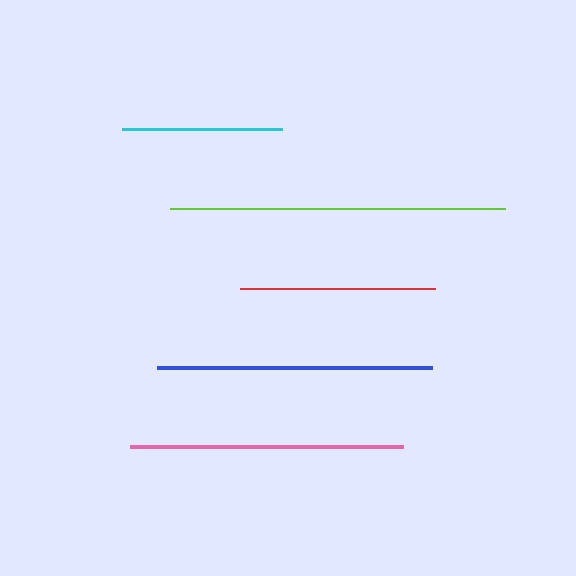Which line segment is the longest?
The lime line is the longest at approximately 335 pixels.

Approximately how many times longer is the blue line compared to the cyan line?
The blue line is approximately 1.7 times the length of the cyan line.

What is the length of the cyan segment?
The cyan segment is approximately 160 pixels long.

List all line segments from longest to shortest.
From longest to shortest: lime, blue, pink, red, cyan.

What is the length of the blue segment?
The blue segment is approximately 275 pixels long.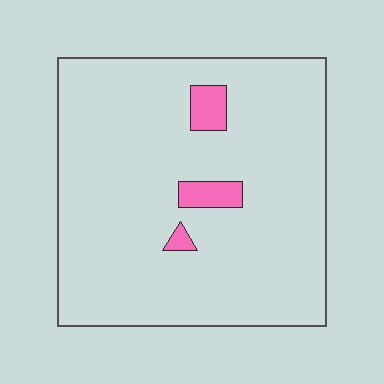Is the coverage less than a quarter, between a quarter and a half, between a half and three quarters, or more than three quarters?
Less than a quarter.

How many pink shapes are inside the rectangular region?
3.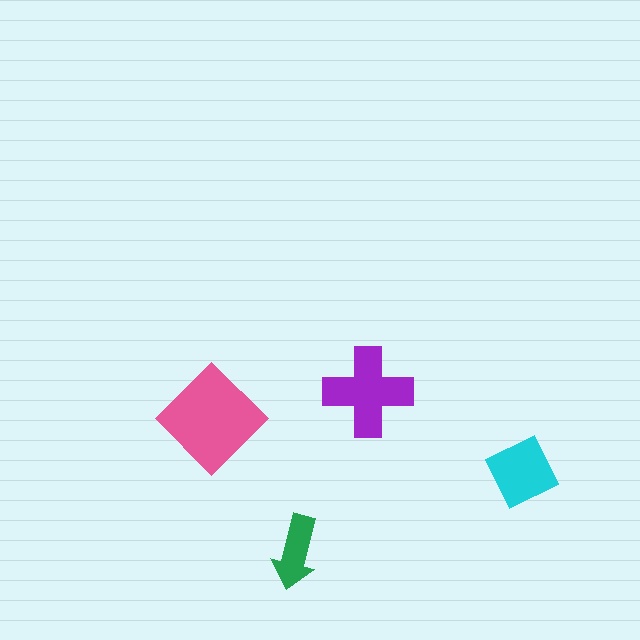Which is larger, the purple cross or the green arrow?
The purple cross.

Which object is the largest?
The pink diamond.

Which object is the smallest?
The green arrow.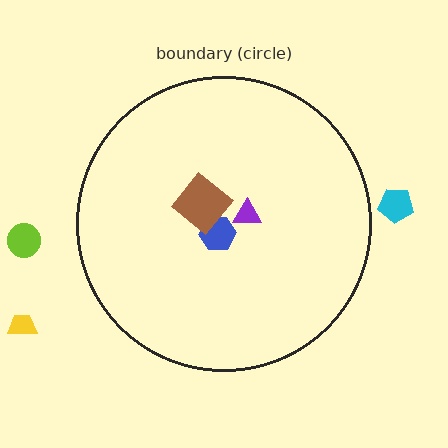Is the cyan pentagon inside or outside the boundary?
Outside.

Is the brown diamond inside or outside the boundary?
Inside.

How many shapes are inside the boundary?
4 inside, 3 outside.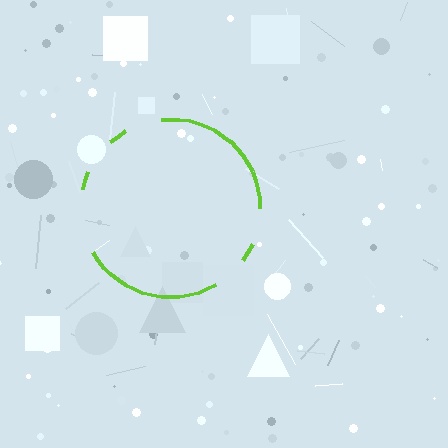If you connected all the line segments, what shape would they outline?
They would outline a circle.